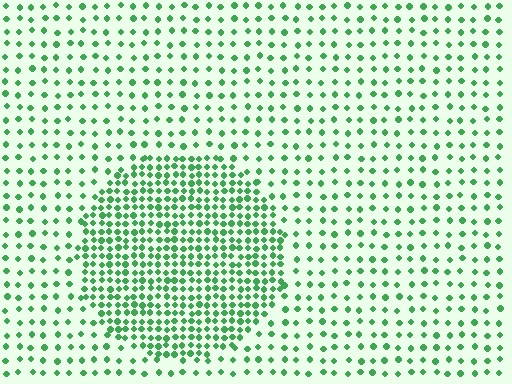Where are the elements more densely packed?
The elements are more densely packed inside the circle boundary.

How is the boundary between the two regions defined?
The boundary is defined by a change in element density (approximately 2.4x ratio). All elements are the same color, size, and shape.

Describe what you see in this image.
The image contains small green elements arranged at two different densities. A circle-shaped region is visible where the elements are more densely packed than the surrounding area.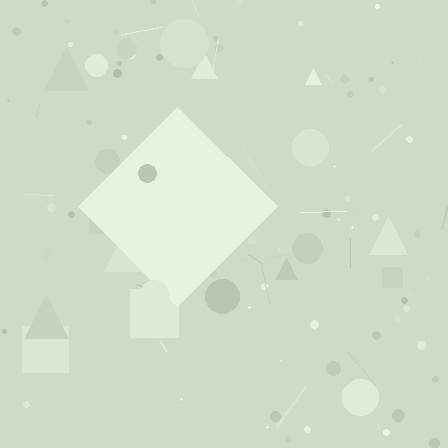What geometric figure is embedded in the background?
A diamond is embedded in the background.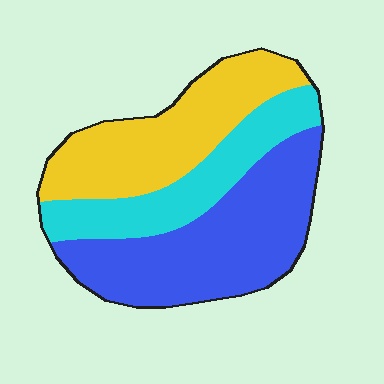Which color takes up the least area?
Cyan, at roughly 25%.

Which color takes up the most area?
Blue, at roughly 40%.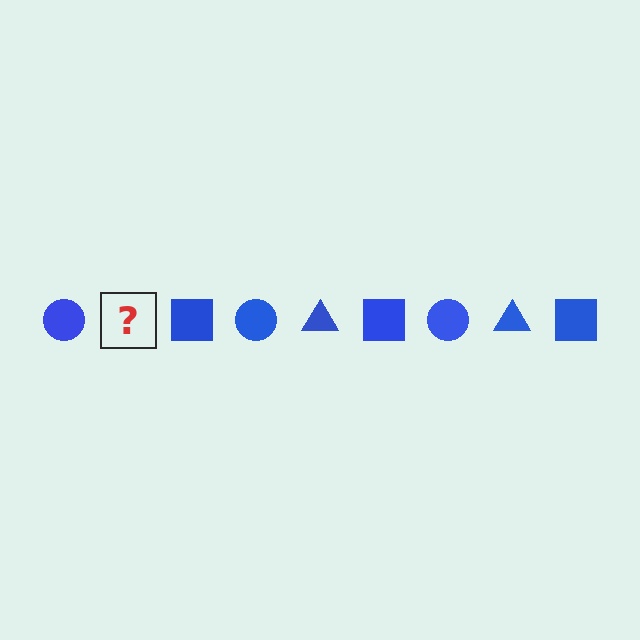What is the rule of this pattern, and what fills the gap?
The rule is that the pattern cycles through circle, triangle, square shapes in blue. The gap should be filled with a blue triangle.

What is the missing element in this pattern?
The missing element is a blue triangle.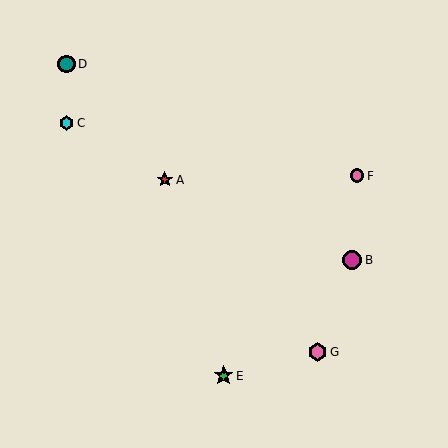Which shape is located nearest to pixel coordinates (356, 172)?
The pink circle (labeled F) at (357, 176) is nearest to that location.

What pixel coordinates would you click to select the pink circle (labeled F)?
Click at (357, 176) to select the pink circle F.